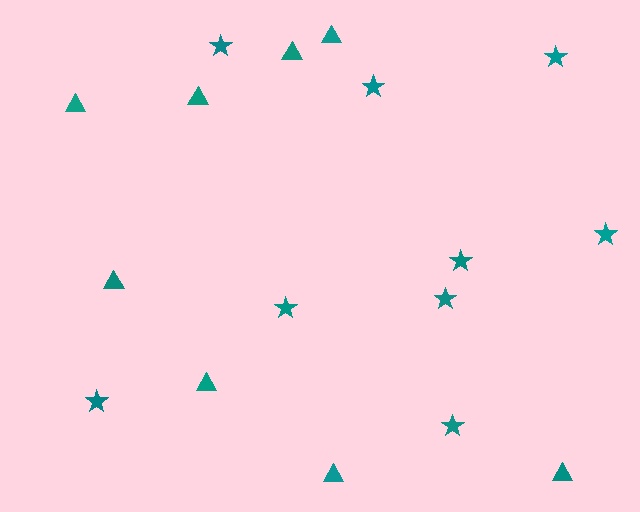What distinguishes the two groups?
There are 2 groups: one group of triangles (8) and one group of stars (9).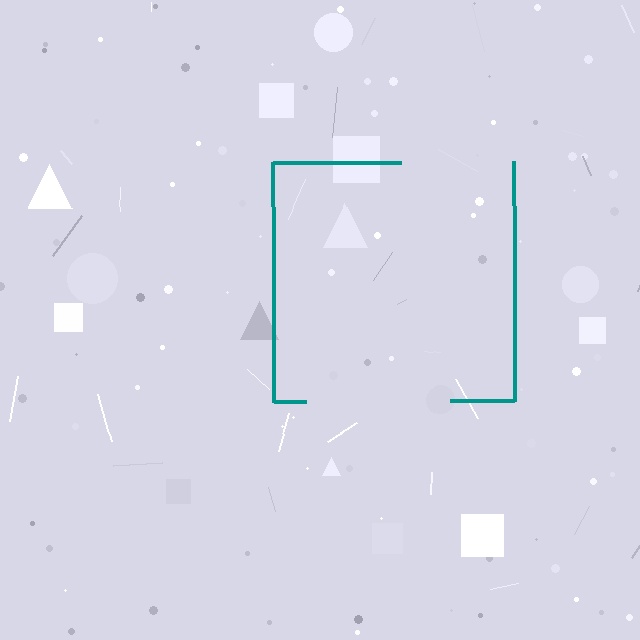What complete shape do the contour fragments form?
The contour fragments form a square.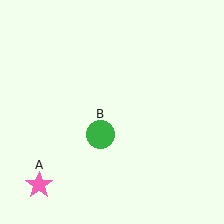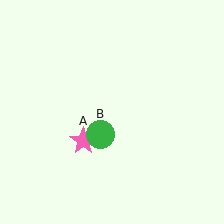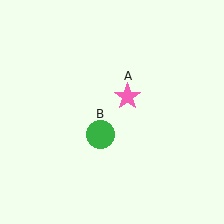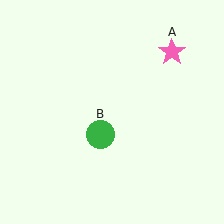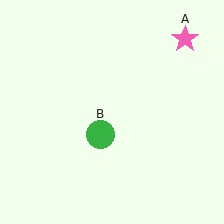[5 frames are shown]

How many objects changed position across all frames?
1 object changed position: pink star (object A).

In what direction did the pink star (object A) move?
The pink star (object A) moved up and to the right.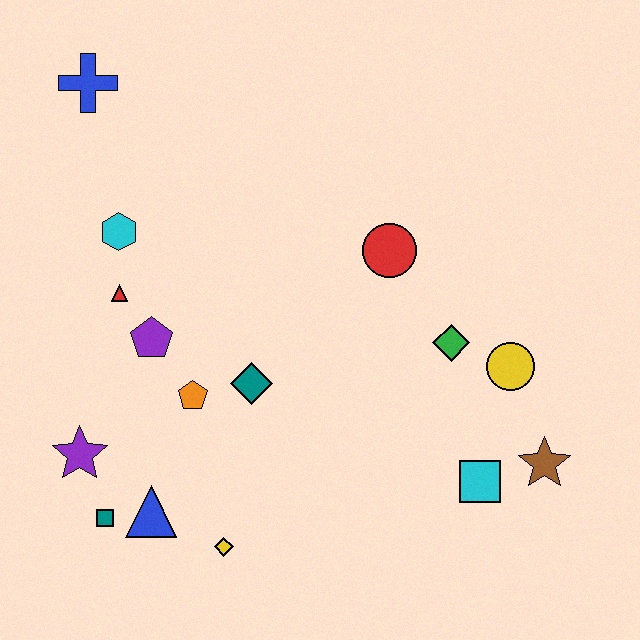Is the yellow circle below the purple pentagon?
Yes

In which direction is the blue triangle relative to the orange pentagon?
The blue triangle is below the orange pentagon.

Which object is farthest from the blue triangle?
The blue cross is farthest from the blue triangle.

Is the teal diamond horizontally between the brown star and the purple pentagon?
Yes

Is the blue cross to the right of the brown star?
No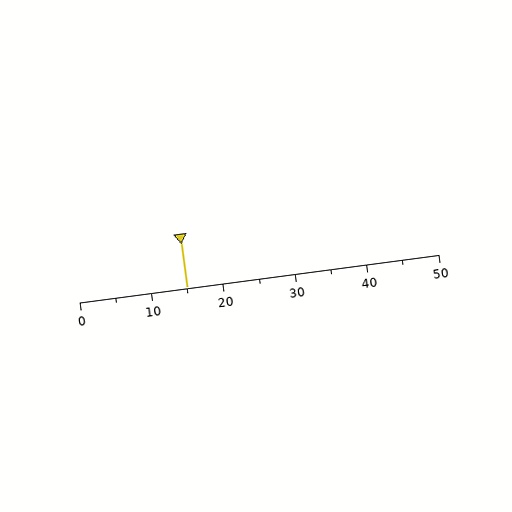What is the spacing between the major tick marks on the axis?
The major ticks are spaced 10 apart.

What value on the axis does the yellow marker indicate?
The marker indicates approximately 15.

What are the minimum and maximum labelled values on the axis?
The axis runs from 0 to 50.